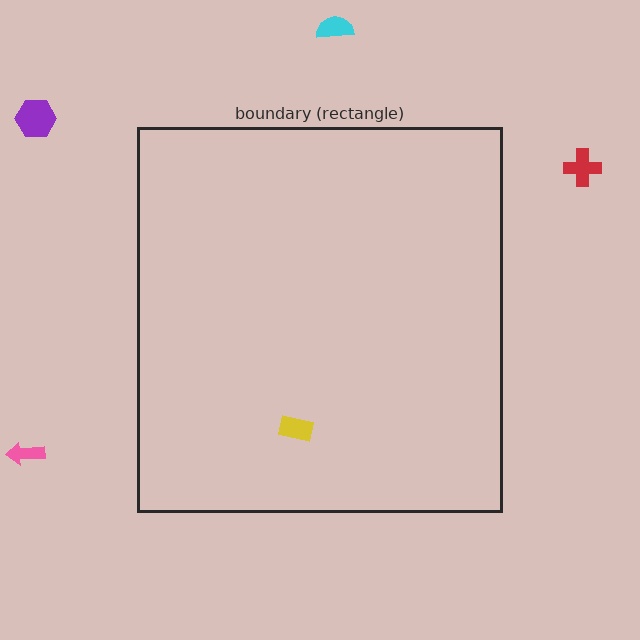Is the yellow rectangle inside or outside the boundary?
Inside.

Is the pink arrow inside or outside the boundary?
Outside.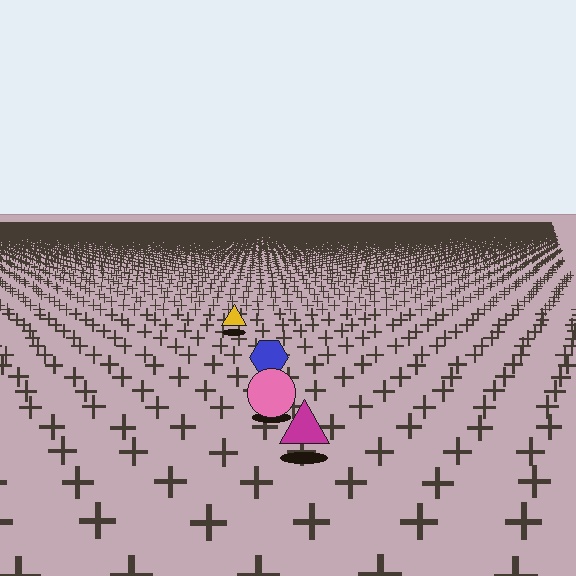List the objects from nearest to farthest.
From nearest to farthest: the magenta triangle, the pink circle, the blue hexagon, the yellow triangle.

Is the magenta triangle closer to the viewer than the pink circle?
Yes. The magenta triangle is closer — you can tell from the texture gradient: the ground texture is coarser near it.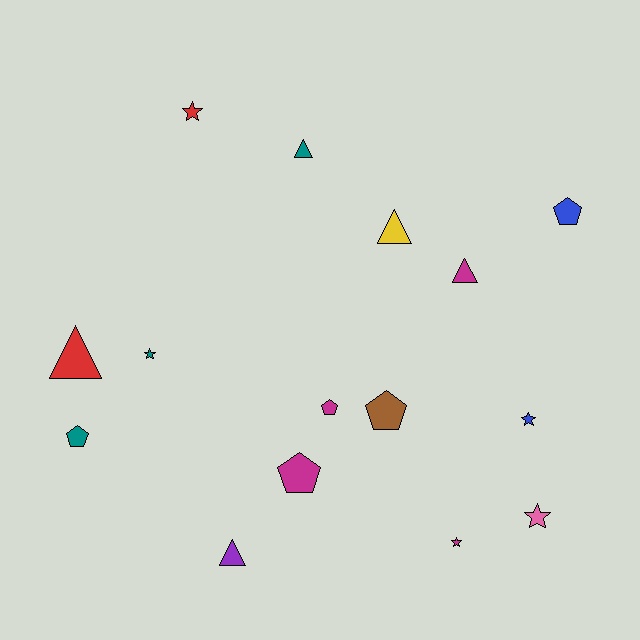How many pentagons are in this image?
There are 5 pentagons.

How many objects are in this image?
There are 15 objects.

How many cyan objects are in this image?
There are no cyan objects.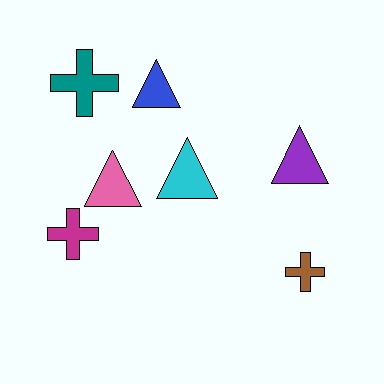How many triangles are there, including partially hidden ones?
There are 4 triangles.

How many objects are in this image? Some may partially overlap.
There are 7 objects.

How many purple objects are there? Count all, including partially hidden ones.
There is 1 purple object.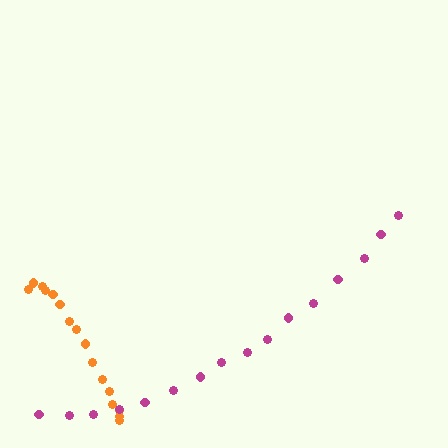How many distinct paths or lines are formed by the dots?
There are 2 distinct paths.